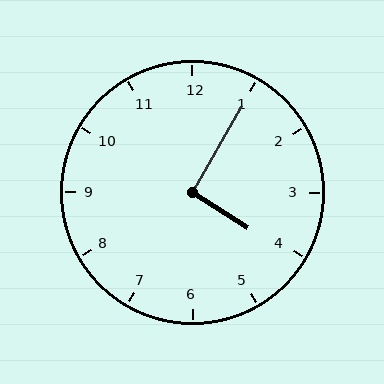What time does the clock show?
4:05.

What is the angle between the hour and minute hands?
Approximately 92 degrees.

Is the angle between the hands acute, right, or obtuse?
It is right.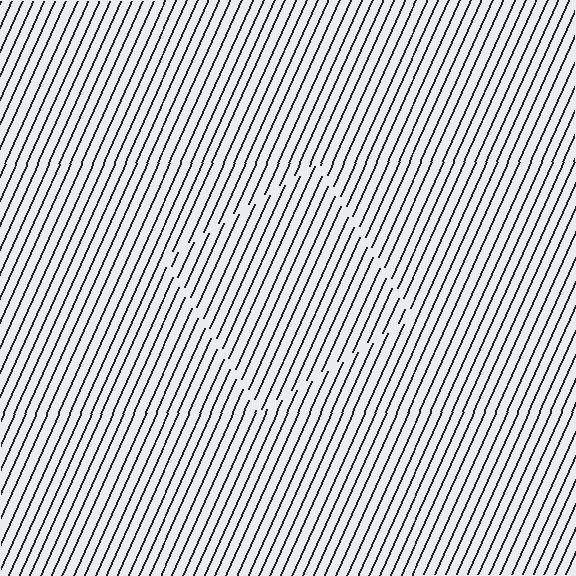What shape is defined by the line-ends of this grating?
An illusory square. The interior of the shape contains the same grating, shifted by half a period — the contour is defined by the phase discontinuity where line-ends from the inner and outer gratings abut.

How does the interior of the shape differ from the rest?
The interior of the shape contains the same grating, shifted by half a period — the contour is defined by the phase discontinuity where line-ends from the inner and outer gratings abut.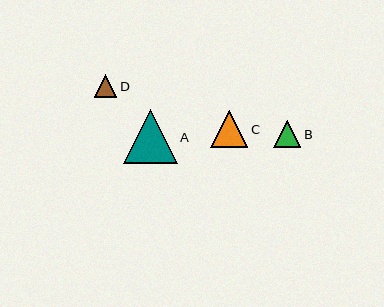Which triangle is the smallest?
Triangle D is the smallest with a size of approximately 23 pixels.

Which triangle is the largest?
Triangle A is the largest with a size of approximately 54 pixels.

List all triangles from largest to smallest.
From largest to smallest: A, C, B, D.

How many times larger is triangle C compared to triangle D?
Triangle C is approximately 1.6 times the size of triangle D.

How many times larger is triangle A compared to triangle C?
Triangle A is approximately 1.4 times the size of triangle C.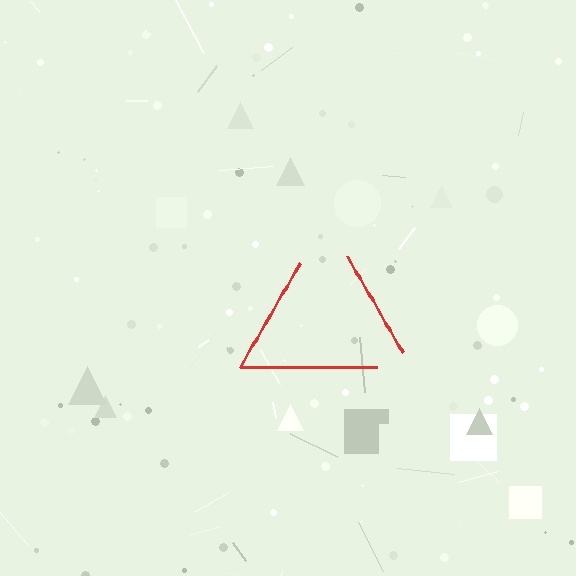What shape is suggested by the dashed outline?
The dashed outline suggests a triangle.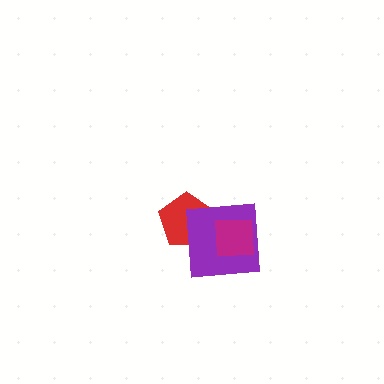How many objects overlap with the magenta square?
1 object overlaps with the magenta square.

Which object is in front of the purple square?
The magenta square is in front of the purple square.